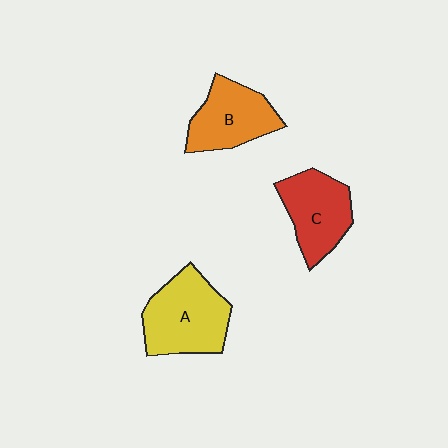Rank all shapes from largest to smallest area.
From largest to smallest: A (yellow), C (red), B (orange).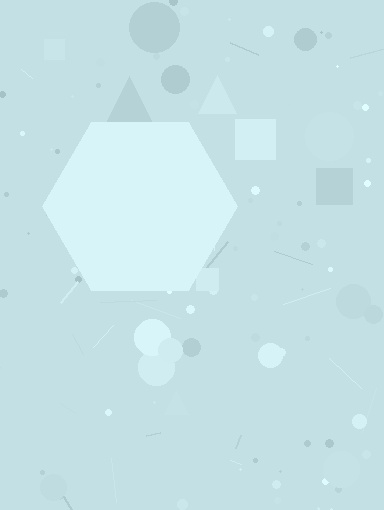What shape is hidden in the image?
A hexagon is hidden in the image.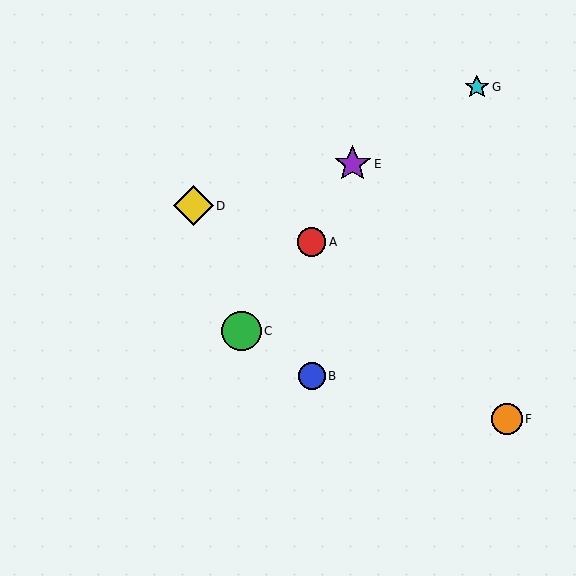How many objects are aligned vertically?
2 objects (A, B) are aligned vertically.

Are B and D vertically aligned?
No, B is at x≈312 and D is at x≈193.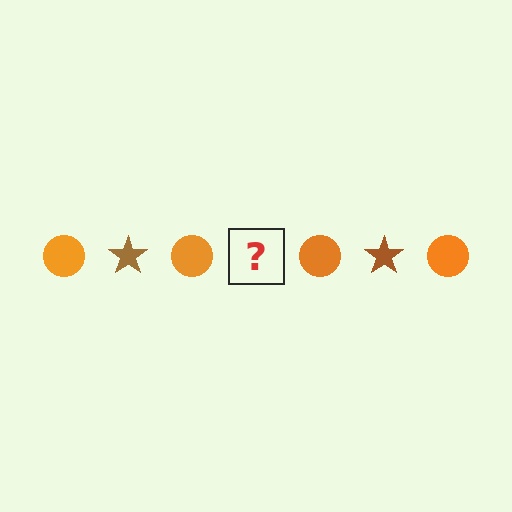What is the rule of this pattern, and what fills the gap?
The rule is that the pattern alternates between orange circle and brown star. The gap should be filled with a brown star.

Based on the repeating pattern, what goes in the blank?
The blank should be a brown star.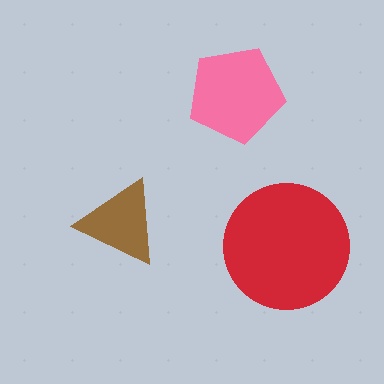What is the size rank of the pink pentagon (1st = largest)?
2nd.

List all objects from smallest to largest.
The brown triangle, the pink pentagon, the red circle.